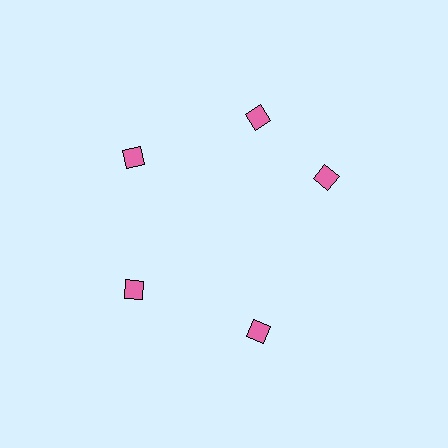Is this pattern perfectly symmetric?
No. The 5 pink diamonds are arranged in a ring, but one element near the 3 o'clock position is rotated out of alignment along the ring, breaking the 5-fold rotational symmetry.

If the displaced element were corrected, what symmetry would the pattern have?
It would have 5-fold rotational symmetry — the pattern would map onto itself every 72 degrees.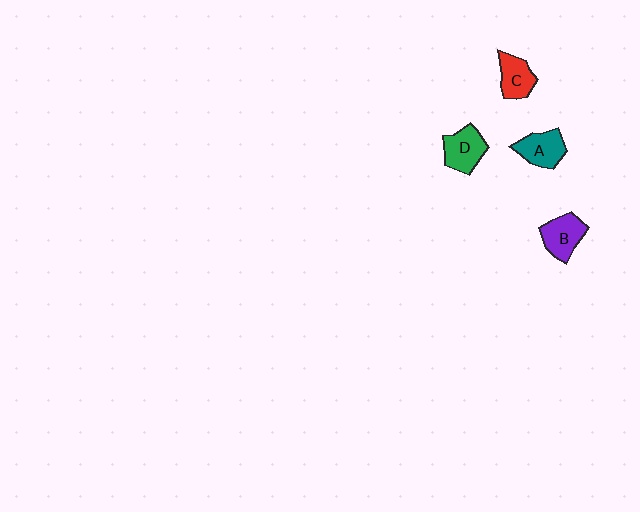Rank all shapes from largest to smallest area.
From largest to smallest: D (green), B (purple), A (teal), C (red).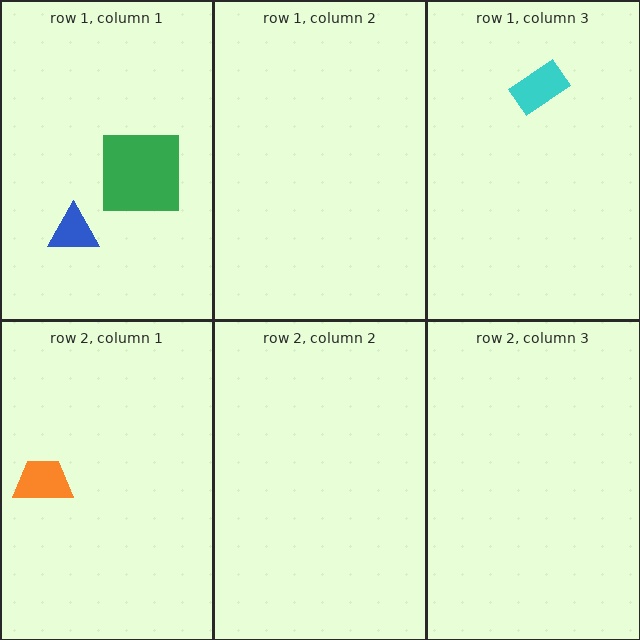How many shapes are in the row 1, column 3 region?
1.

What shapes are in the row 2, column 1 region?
The orange trapezoid.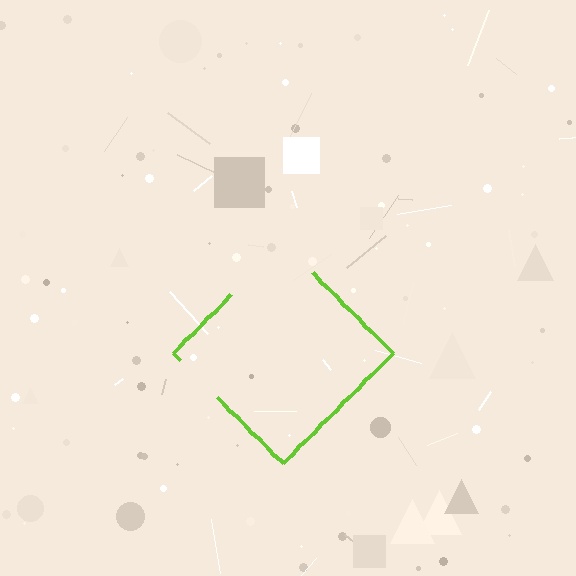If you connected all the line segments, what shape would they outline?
They would outline a diamond.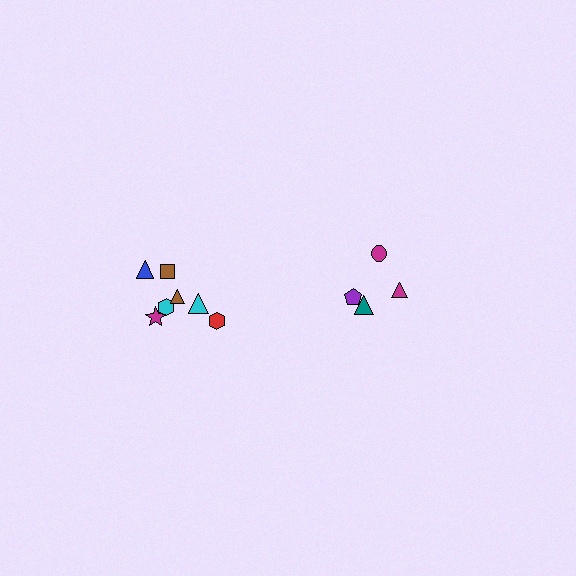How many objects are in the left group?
There are 7 objects.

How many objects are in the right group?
There are 4 objects.